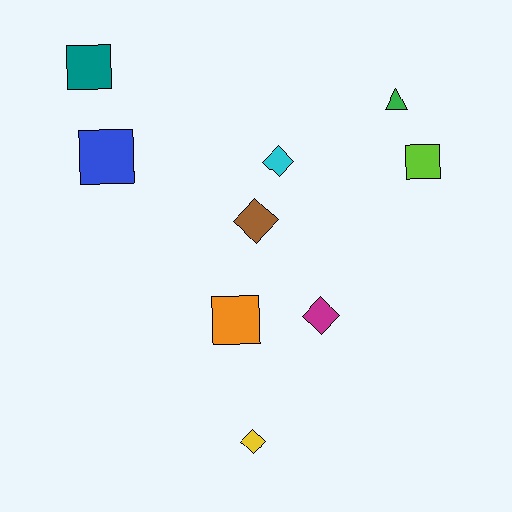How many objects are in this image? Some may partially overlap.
There are 9 objects.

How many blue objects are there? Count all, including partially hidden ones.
There is 1 blue object.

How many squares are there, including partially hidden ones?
There are 4 squares.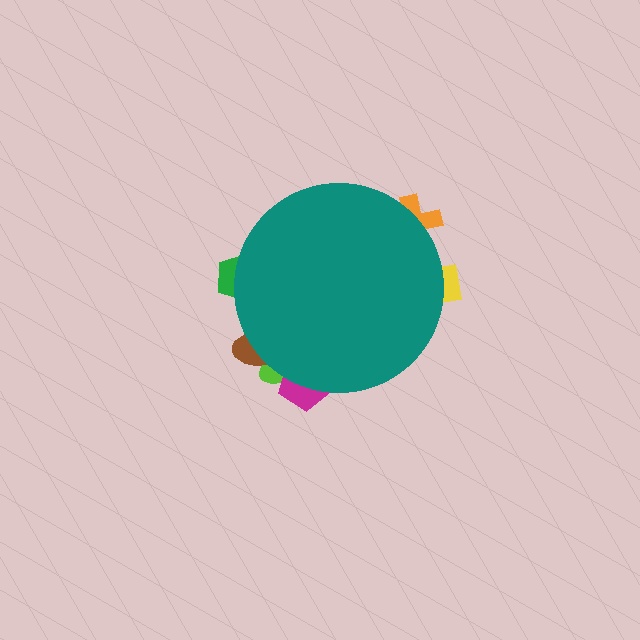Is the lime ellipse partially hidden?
Yes, the lime ellipse is partially hidden behind the teal circle.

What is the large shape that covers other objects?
A teal circle.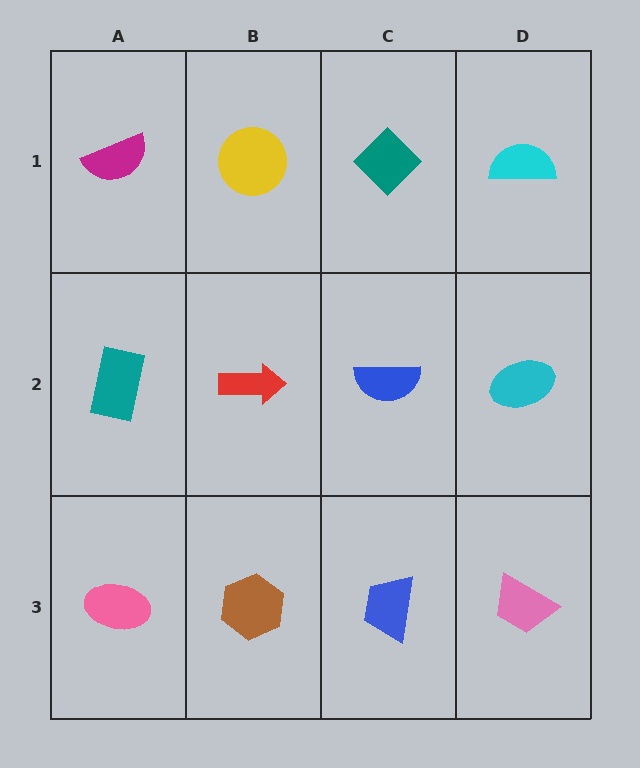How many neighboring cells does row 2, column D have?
3.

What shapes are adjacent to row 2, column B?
A yellow circle (row 1, column B), a brown hexagon (row 3, column B), a teal rectangle (row 2, column A), a blue semicircle (row 2, column C).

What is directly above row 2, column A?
A magenta semicircle.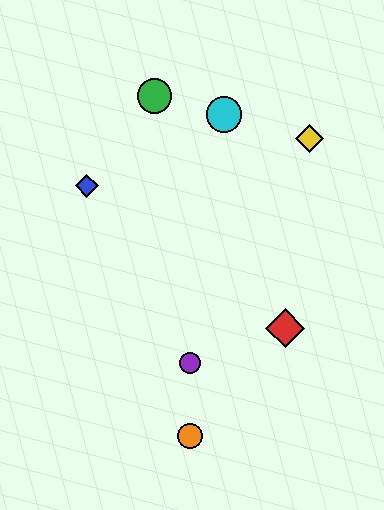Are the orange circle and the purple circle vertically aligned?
Yes, both are at x≈190.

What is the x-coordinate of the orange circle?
The orange circle is at x≈190.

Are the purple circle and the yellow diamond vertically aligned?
No, the purple circle is at x≈190 and the yellow diamond is at x≈310.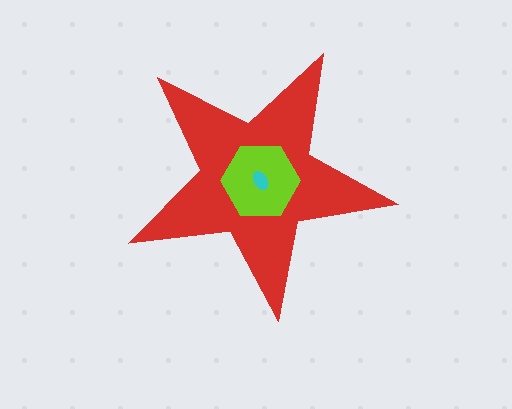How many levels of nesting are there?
3.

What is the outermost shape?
The red star.